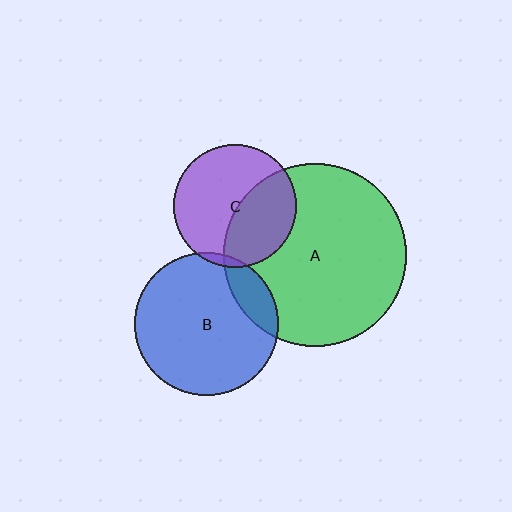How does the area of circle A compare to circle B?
Approximately 1.6 times.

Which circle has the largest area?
Circle A (green).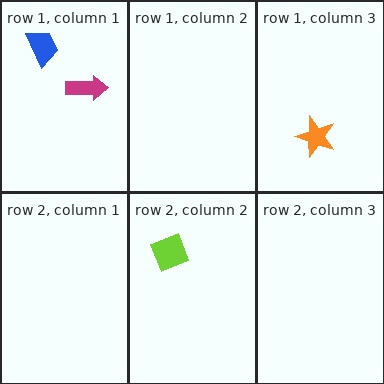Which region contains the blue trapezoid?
The row 1, column 1 region.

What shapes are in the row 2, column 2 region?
The lime square.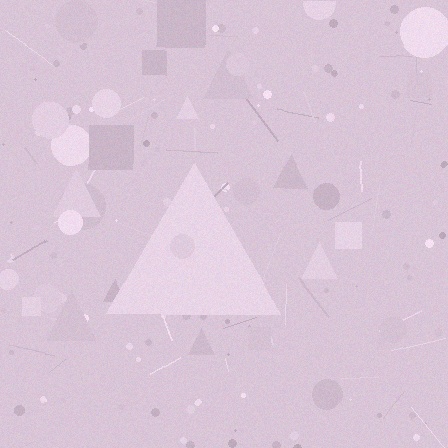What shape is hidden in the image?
A triangle is hidden in the image.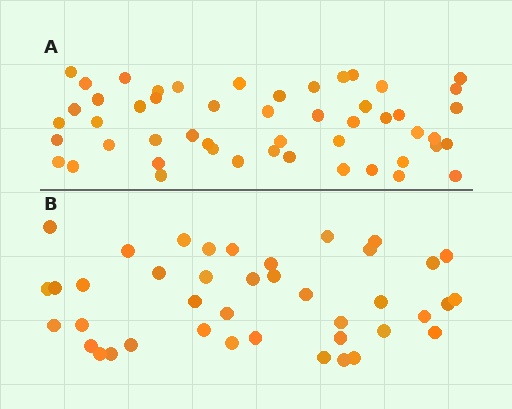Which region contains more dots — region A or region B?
Region A (the top region) has more dots.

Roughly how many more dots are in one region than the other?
Region A has roughly 10 or so more dots than region B.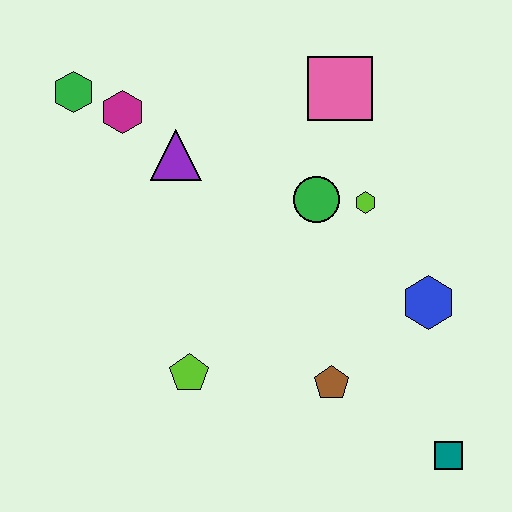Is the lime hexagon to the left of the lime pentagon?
No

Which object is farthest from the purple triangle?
The teal square is farthest from the purple triangle.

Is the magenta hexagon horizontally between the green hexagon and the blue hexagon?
Yes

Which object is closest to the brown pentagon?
The blue hexagon is closest to the brown pentagon.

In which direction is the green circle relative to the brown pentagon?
The green circle is above the brown pentagon.